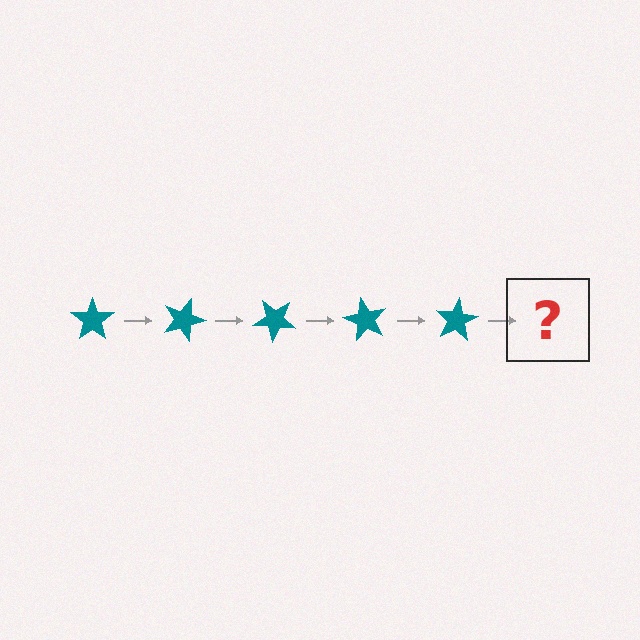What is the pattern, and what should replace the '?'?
The pattern is that the star rotates 20 degrees each step. The '?' should be a teal star rotated 100 degrees.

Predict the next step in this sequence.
The next step is a teal star rotated 100 degrees.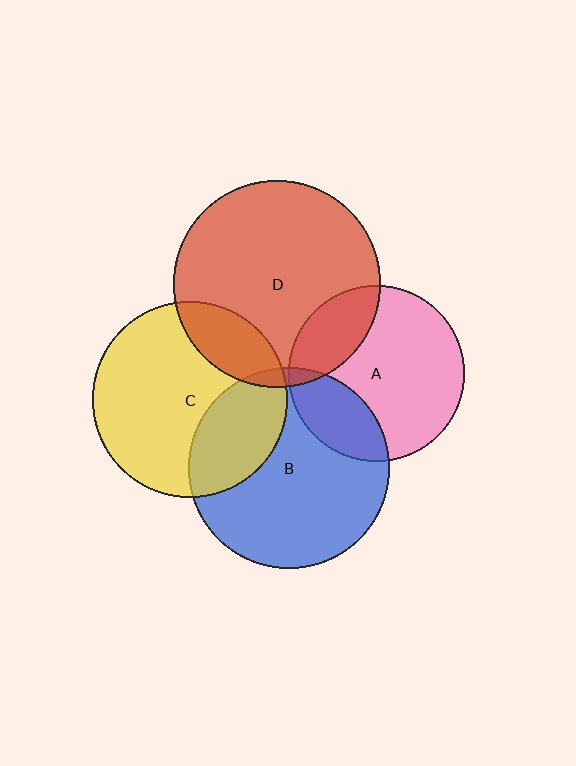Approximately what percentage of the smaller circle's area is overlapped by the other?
Approximately 20%.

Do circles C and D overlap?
Yes.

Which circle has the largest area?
Circle D (red).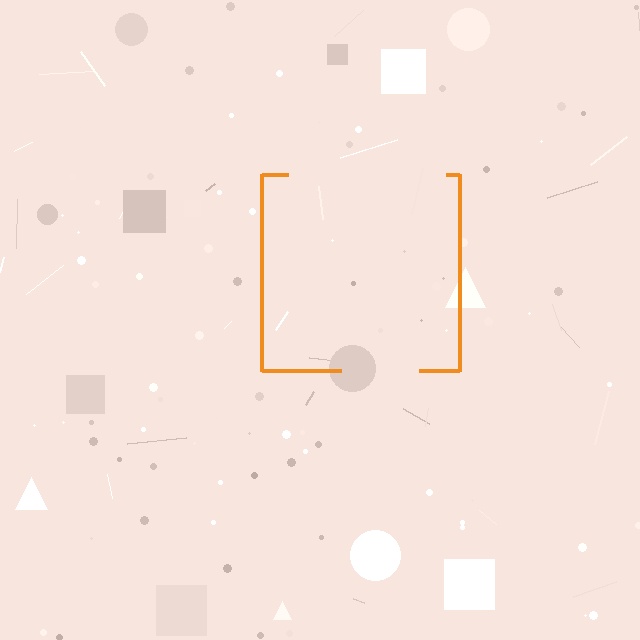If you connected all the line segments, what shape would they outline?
They would outline a square.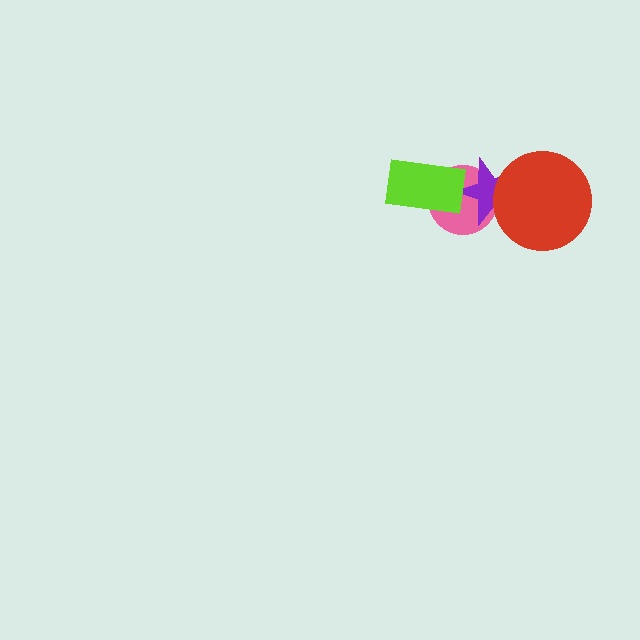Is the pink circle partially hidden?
Yes, it is partially covered by another shape.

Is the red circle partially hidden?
No, no other shape covers it.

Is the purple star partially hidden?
Yes, it is partially covered by another shape.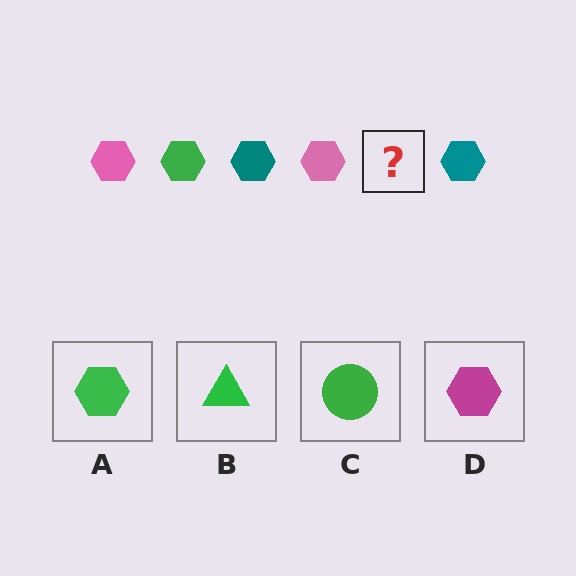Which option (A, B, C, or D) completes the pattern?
A.